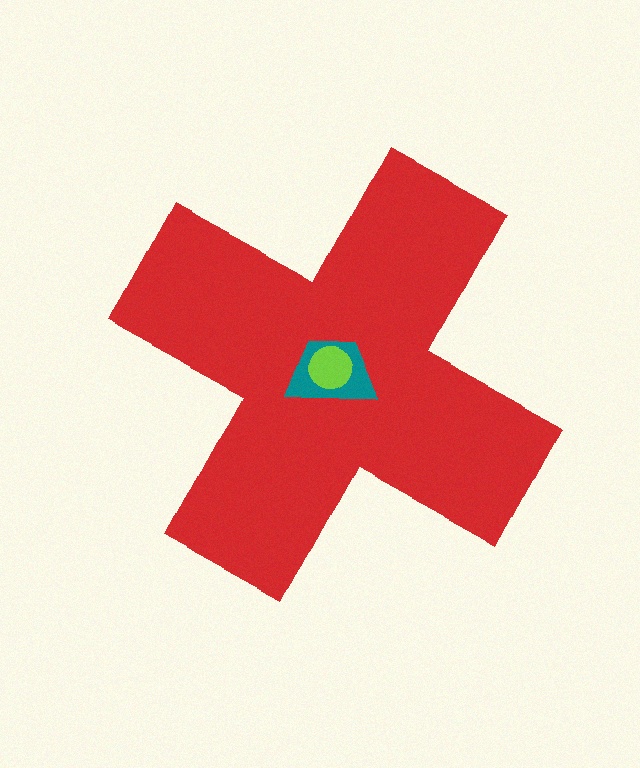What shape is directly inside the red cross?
The teal trapezoid.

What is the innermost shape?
The lime circle.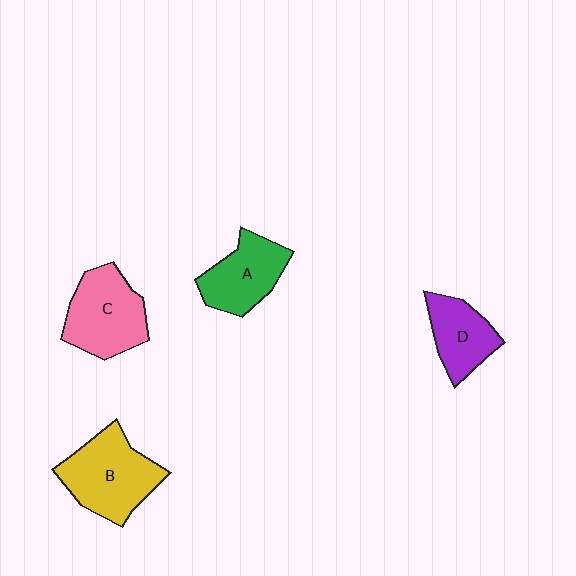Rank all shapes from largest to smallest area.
From largest to smallest: B (yellow), C (pink), A (green), D (purple).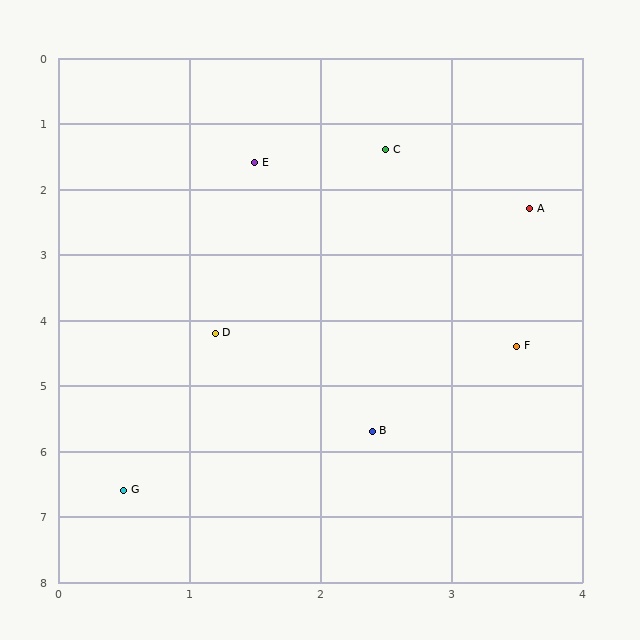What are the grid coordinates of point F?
Point F is at approximately (3.5, 4.4).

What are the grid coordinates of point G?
Point G is at approximately (0.5, 6.6).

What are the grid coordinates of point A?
Point A is at approximately (3.6, 2.3).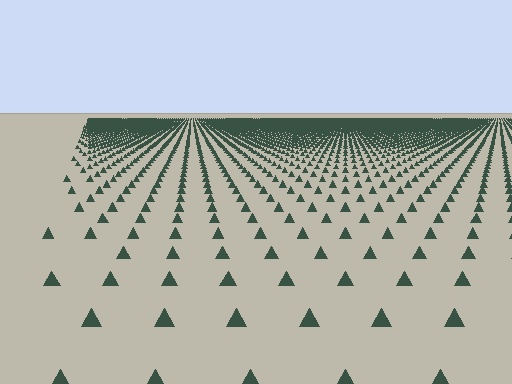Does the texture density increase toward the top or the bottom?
Density increases toward the top.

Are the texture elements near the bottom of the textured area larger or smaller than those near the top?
Larger. Near the bottom, elements are closer to the viewer and appear at a bigger on-screen size.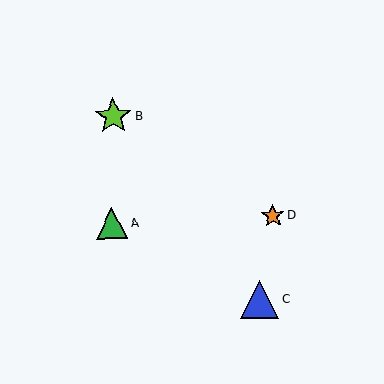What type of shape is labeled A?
Shape A is a green triangle.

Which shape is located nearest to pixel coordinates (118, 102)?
The lime star (labeled B) at (113, 116) is nearest to that location.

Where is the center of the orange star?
The center of the orange star is at (273, 216).